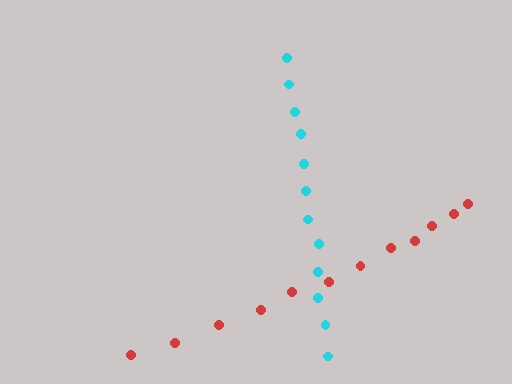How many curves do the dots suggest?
There are 2 distinct paths.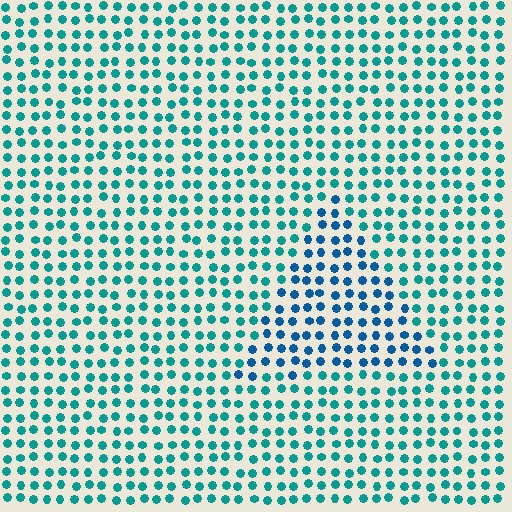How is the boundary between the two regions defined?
The boundary is defined purely by a slight shift in hue (about 30 degrees). Spacing, size, and orientation are identical on both sides.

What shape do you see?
I see a triangle.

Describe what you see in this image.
The image is filled with small teal elements in a uniform arrangement. A triangle-shaped region is visible where the elements are tinted to a slightly different hue, forming a subtle color boundary.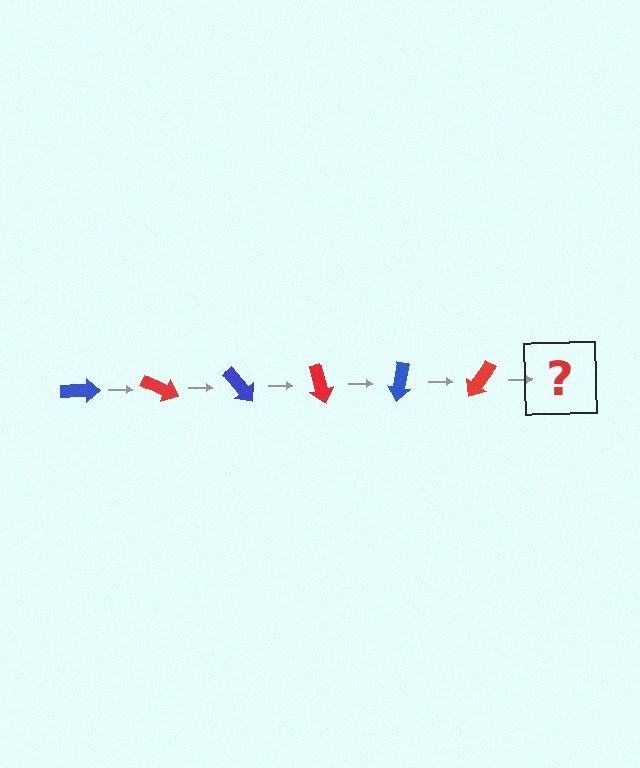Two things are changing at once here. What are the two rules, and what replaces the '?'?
The two rules are that it rotates 25 degrees each step and the color cycles through blue and red. The '?' should be a blue arrow, rotated 150 degrees from the start.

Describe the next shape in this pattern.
It should be a blue arrow, rotated 150 degrees from the start.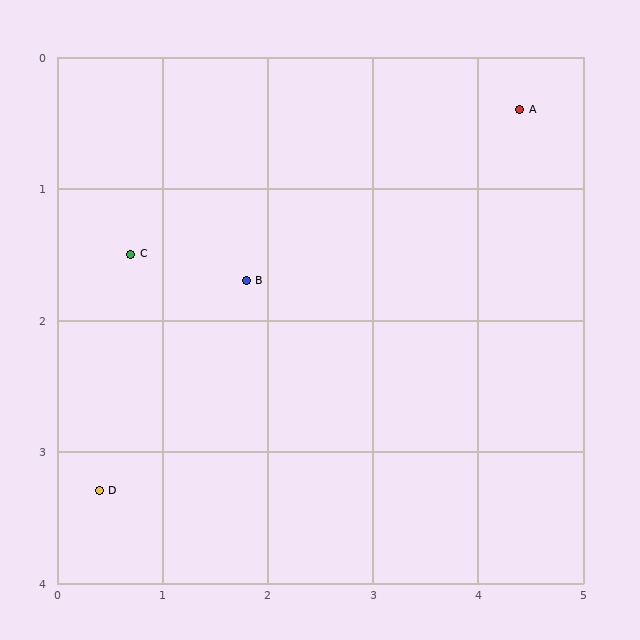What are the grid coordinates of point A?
Point A is at approximately (4.4, 0.4).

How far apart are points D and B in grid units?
Points D and B are about 2.1 grid units apart.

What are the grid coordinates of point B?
Point B is at approximately (1.8, 1.7).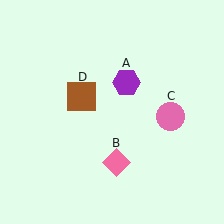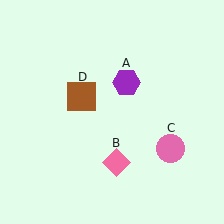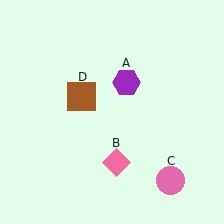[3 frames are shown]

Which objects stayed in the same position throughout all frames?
Purple hexagon (object A) and pink diamond (object B) and brown square (object D) remained stationary.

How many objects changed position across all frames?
1 object changed position: pink circle (object C).